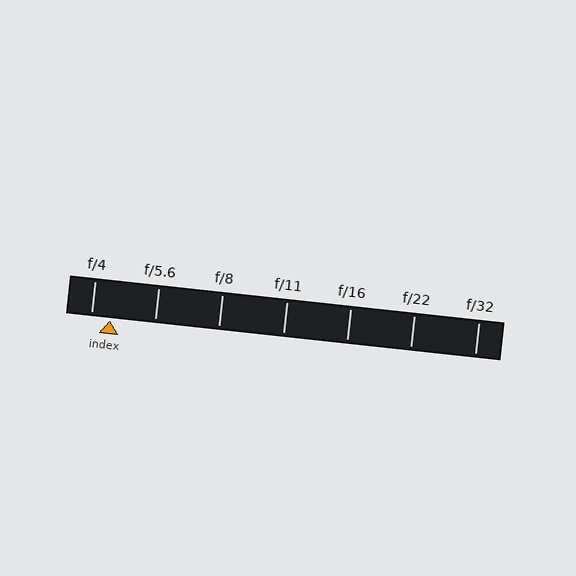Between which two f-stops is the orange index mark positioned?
The index mark is between f/4 and f/5.6.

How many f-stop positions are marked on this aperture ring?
There are 7 f-stop positions marked.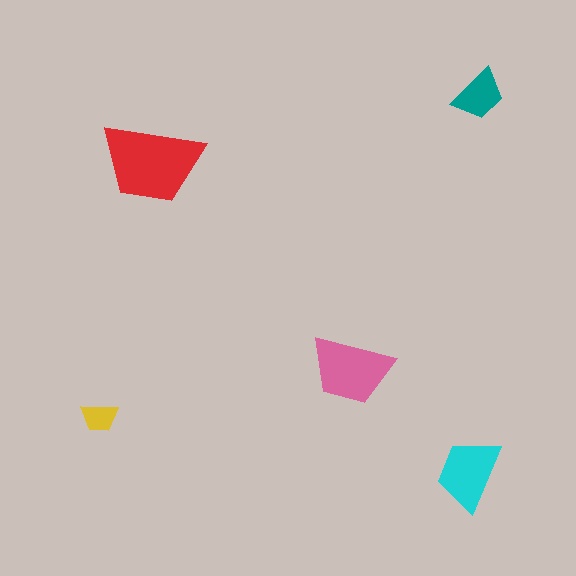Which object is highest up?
The teal trapezoid is topmost.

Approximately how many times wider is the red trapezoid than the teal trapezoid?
About 2 times wider.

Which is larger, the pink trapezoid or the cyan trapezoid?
The pink one.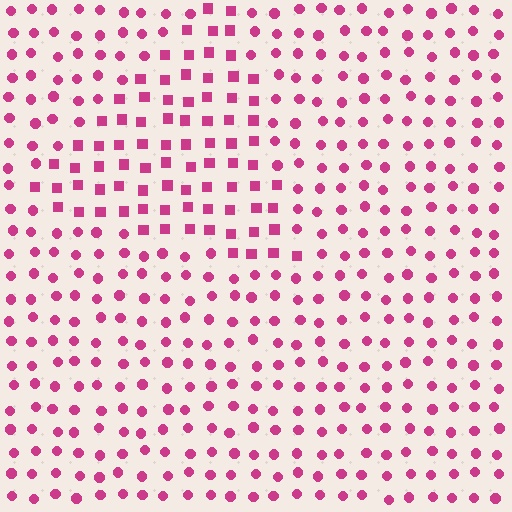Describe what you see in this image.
The image is filled with small magenta elements arranged in a uniform grid. A triangle-shaped region contains squares, while the surrounding area contains circles. The boundary is defined purely by the change in element shape.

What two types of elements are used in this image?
The image uses squares inside the triangle region and circles outside it.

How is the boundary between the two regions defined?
The boundary is defined by a change in element shape: squares inside vs. circles outside. All elements share the same color and spacing.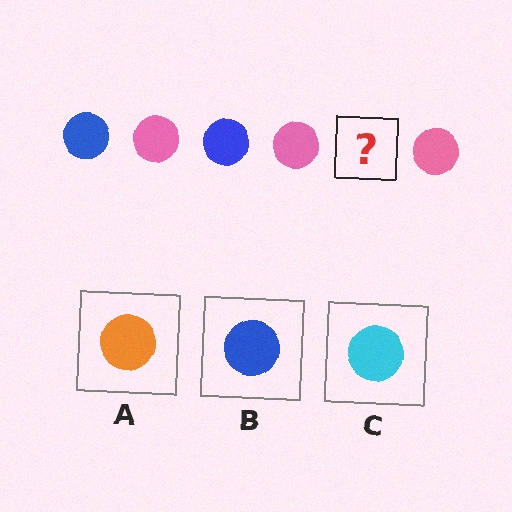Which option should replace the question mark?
Option B.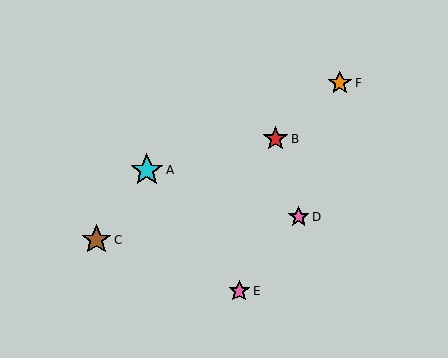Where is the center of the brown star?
The center of the brown star is at (96, 240).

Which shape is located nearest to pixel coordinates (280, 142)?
The red star (labeled B) at (275, 139) is nearest to that location.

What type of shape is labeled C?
Shape C is a brown star.